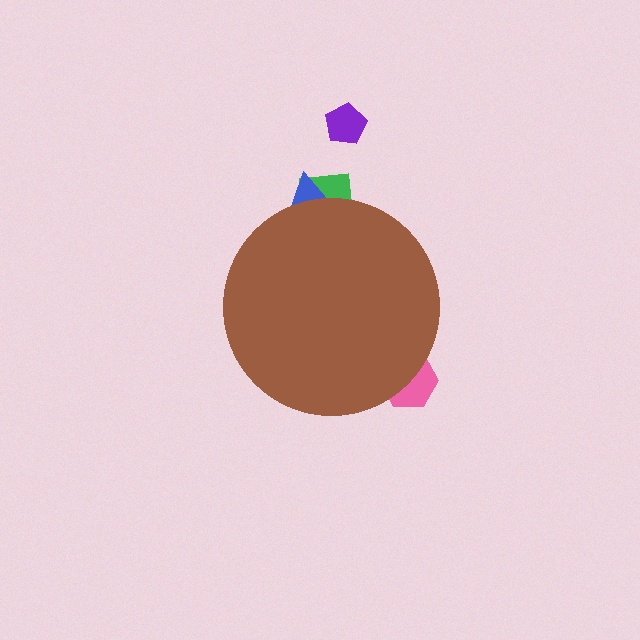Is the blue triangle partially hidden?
Yes, the blue triangle is partially hidden behind the brown circle.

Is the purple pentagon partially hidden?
No, the purple pentagon is fully visible.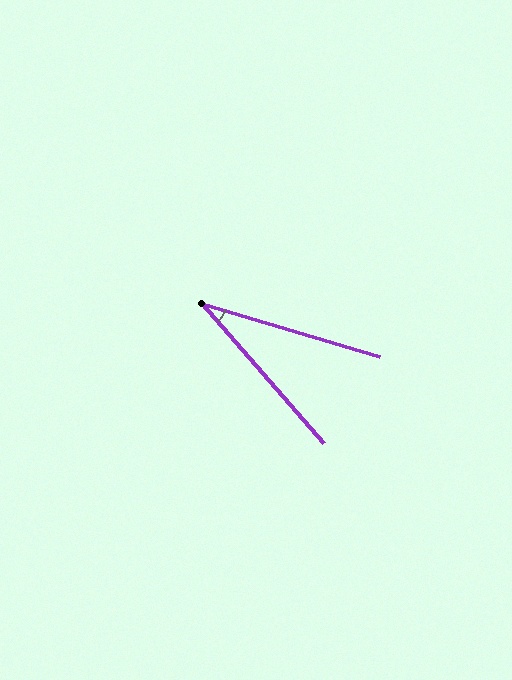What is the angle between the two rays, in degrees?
Approximately 33 degrees.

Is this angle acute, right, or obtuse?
It is acute.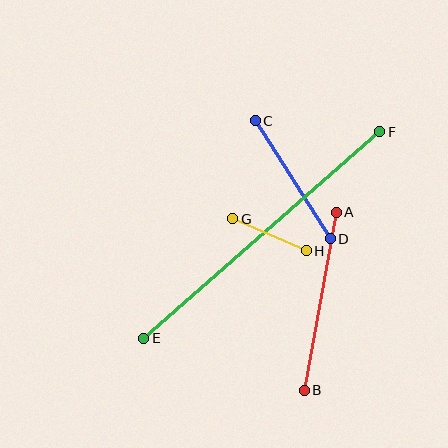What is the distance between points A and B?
The distance is approximately 181 pixels.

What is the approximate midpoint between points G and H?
The midpoint is at approximately (270, 235) pixels.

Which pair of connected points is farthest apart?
Points E and F are farthest apart.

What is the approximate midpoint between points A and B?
The midpoint is at approximately (320, 301) pixels.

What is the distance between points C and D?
The distance is approximately 140 pixels.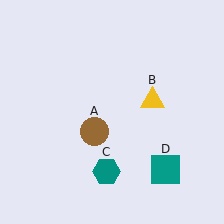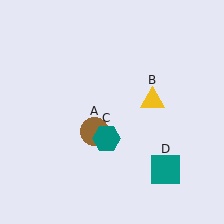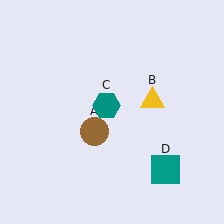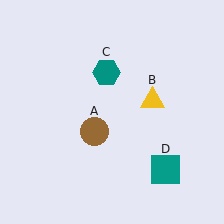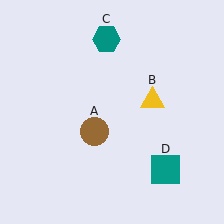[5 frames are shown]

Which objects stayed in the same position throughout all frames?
Brown circle (object A) and yellow triangle (object B) and teal square (object D) remained stationary.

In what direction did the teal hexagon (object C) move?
The teal hexagon (object C) moved up.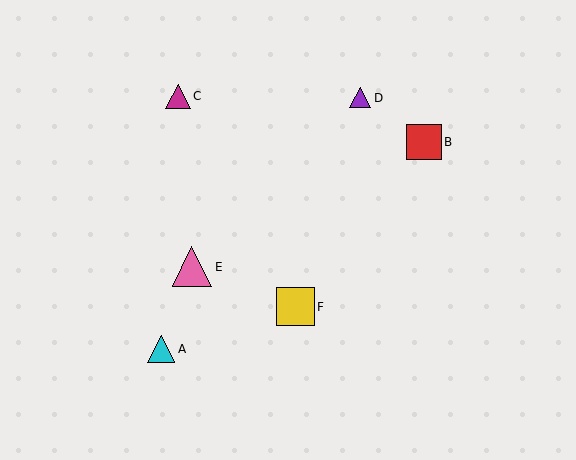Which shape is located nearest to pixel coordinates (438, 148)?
The red square (labeled B) at (424, 142) is nearest to that location.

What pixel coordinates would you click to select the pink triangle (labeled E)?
Click at (192, 267) to select the pink triangle E.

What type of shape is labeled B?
Shape B is a red square.